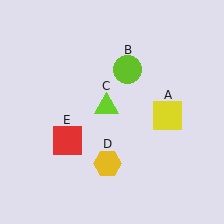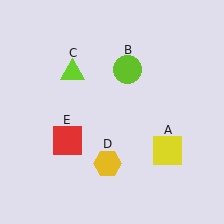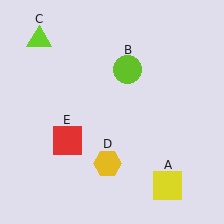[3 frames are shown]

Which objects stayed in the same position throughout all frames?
Lime circle (object B) and yellow hexagon (object D) and red square (object E) remained stationary.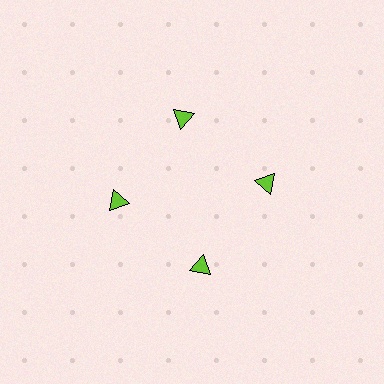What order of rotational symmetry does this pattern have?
This pattern has 4-fold rotational symmetry.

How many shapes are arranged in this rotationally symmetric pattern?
There are 4 shapes, arranged in 4 groups of 1.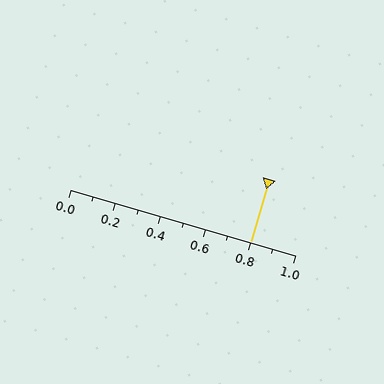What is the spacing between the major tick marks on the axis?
The major ticks are spaced 0.2 apart.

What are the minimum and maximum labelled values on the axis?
The axis runs from 0.0 to 1.0.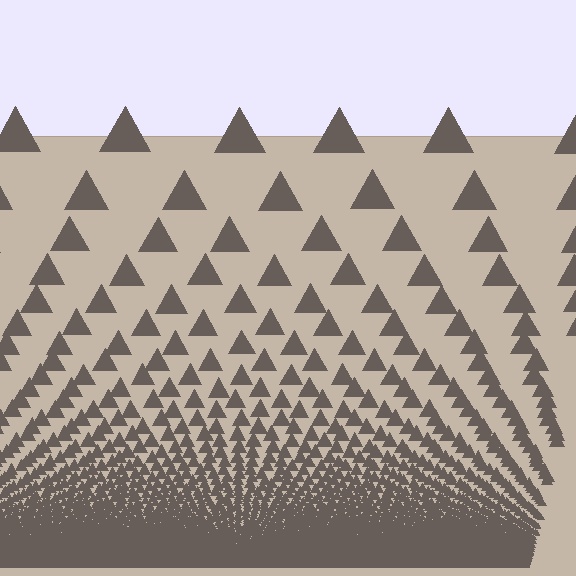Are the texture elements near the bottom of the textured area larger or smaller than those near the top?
Smaller. The gradient is inverted — elements near the bottom are smaller and denser.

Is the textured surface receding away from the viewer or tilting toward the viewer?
The surface appears to tilt toward the viewer. Texture elements get larger and sparser toward the top.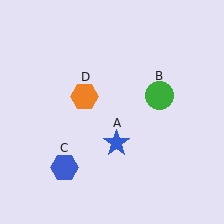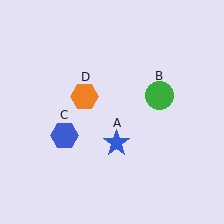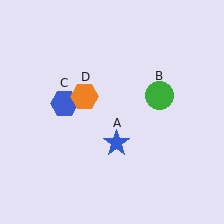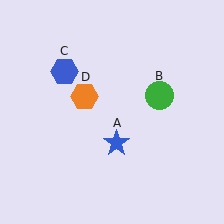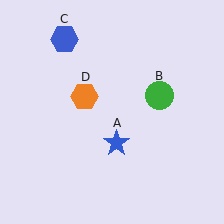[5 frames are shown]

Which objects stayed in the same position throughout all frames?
Blue star (object A) and green circle (object B) and orange hexagon (object D) remained stationary.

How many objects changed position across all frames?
1 object changed position: blue hexagon (object C).